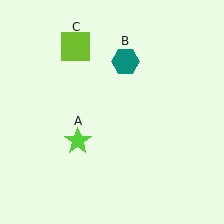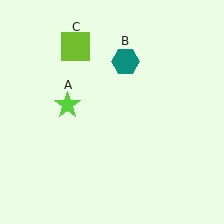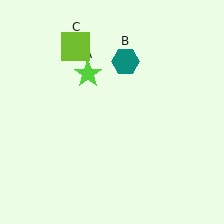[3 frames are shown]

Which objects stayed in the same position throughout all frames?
Teal hexagon (object B) and lime square (object C) remained stationary.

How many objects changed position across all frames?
1 object changed position: lime star (object A).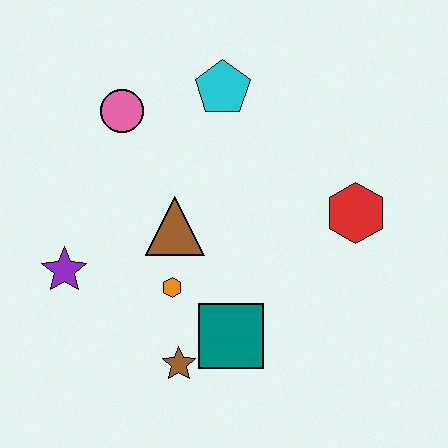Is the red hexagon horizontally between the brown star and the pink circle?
No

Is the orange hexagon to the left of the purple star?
No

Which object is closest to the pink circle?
The cyan pentagon is closest to the pink circle.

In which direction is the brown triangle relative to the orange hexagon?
The brown triangle is above the orange hexagon.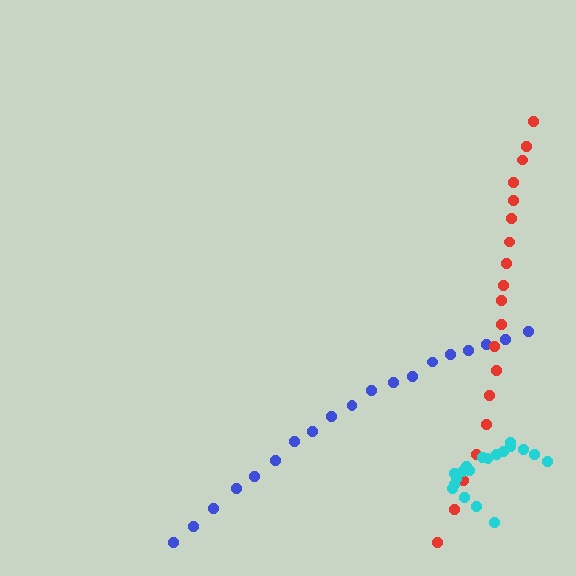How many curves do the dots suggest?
There are 3 distinct paths.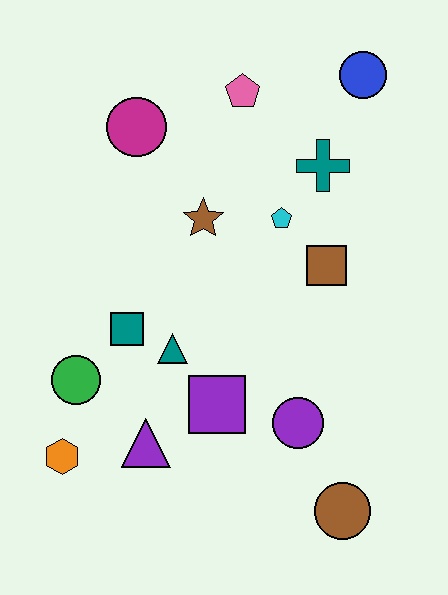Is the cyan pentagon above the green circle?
Yes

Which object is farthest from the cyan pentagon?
The orange hexagon is farthest from the cyan pentagon.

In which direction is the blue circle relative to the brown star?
The blue circle is to the right of the brown star.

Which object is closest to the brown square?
The cyan pentagon is closest to the brown square.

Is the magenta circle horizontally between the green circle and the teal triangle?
Yes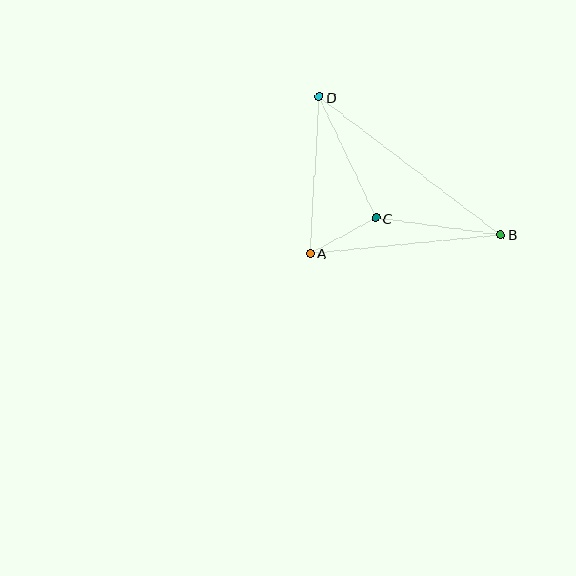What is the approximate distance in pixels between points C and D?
The distance between C and D is approximately 134 pixels.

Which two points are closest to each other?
Points A and C are closest to each other.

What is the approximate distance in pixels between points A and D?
The distance between A and D is approximately 157 pixels.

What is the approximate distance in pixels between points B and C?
The distance between B and C is approximately 126 pixels.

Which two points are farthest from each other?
Points B and D are farthest from each other.